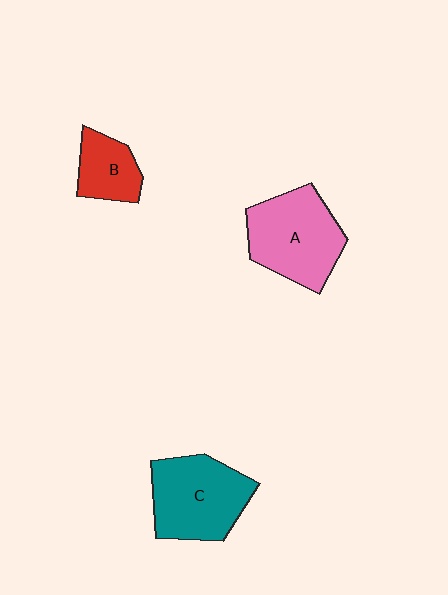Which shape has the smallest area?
Shape B (red).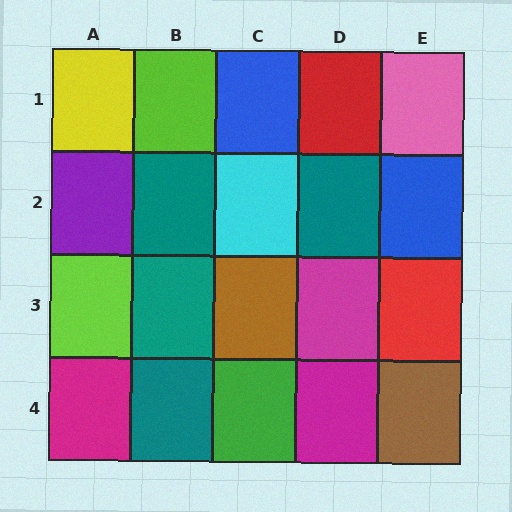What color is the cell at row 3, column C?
Brown.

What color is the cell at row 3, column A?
Lime.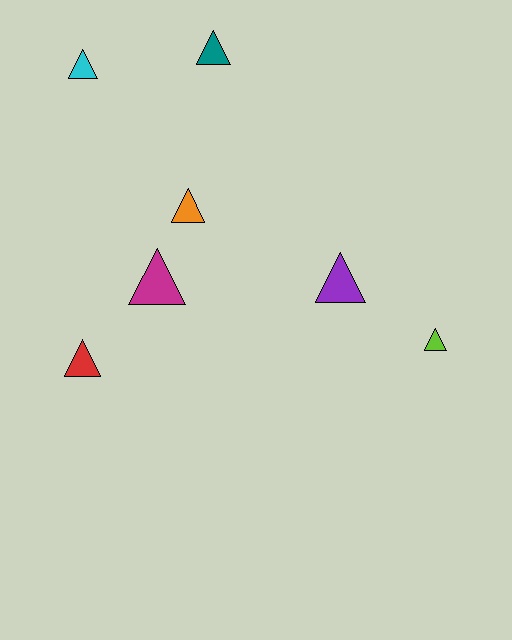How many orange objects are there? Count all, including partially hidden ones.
There is 1 orange object.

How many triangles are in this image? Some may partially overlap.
There are 7 triangles.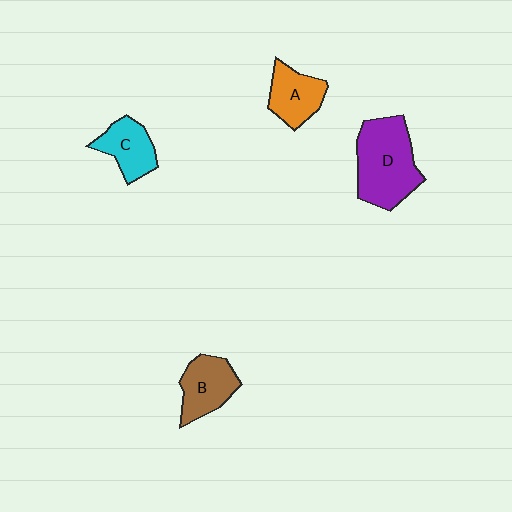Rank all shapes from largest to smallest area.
From largest to smallest: D (purple), B (brown), A (orange), C (cyan).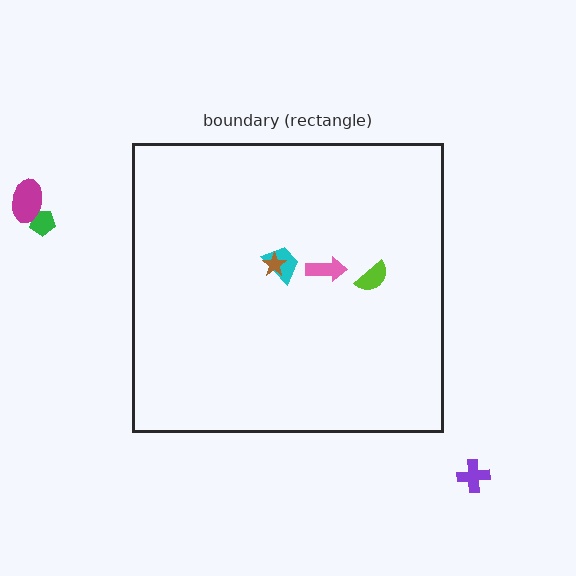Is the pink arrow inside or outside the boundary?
Inside.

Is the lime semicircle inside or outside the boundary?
Inside.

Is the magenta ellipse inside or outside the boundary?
Outside.